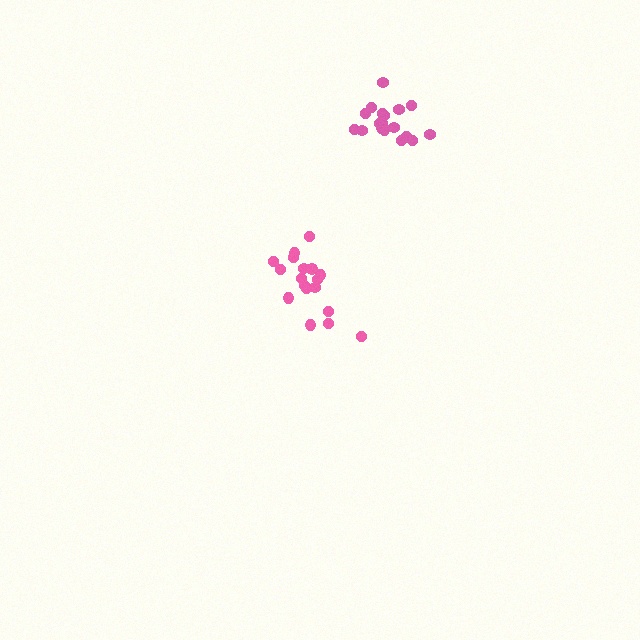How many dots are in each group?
Group 1: 18 dots, Group 2: 18 dots (36 total).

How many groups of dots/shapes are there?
There are 2 groups.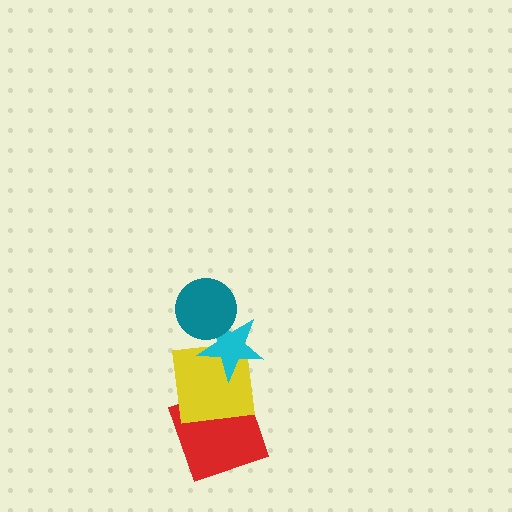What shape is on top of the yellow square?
The cyan star is on top of the yellow square.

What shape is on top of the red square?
The yellow square is on top of the red square.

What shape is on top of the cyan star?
The teal circle is on top of the cyan star.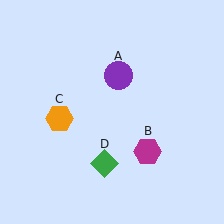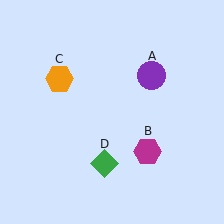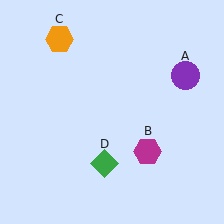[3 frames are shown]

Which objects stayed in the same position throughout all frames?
Magenta hexagon (object B) and green diamond (object D) remained stationary.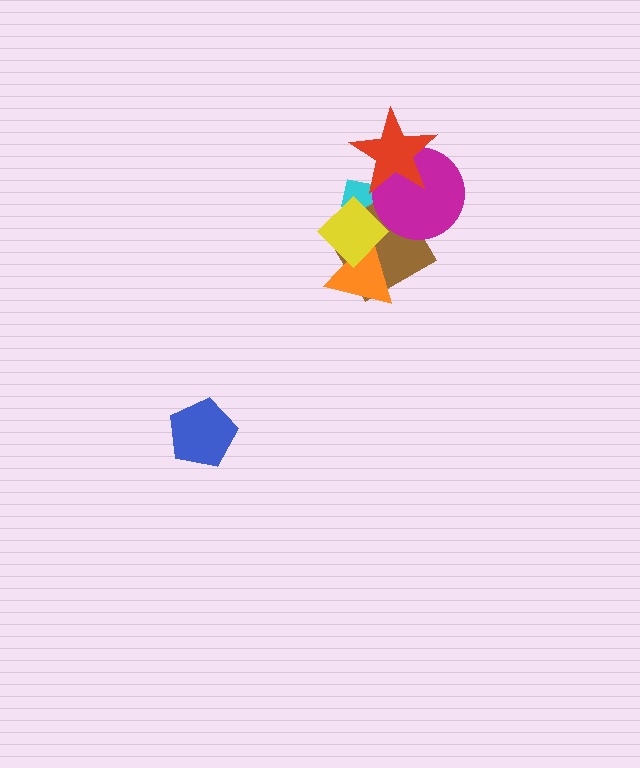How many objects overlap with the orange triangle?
2 objects overlap with the orange triangle.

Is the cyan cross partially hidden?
Yes, it is partially covered by another shape.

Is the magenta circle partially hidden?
Yes, it is partially covered by another shape.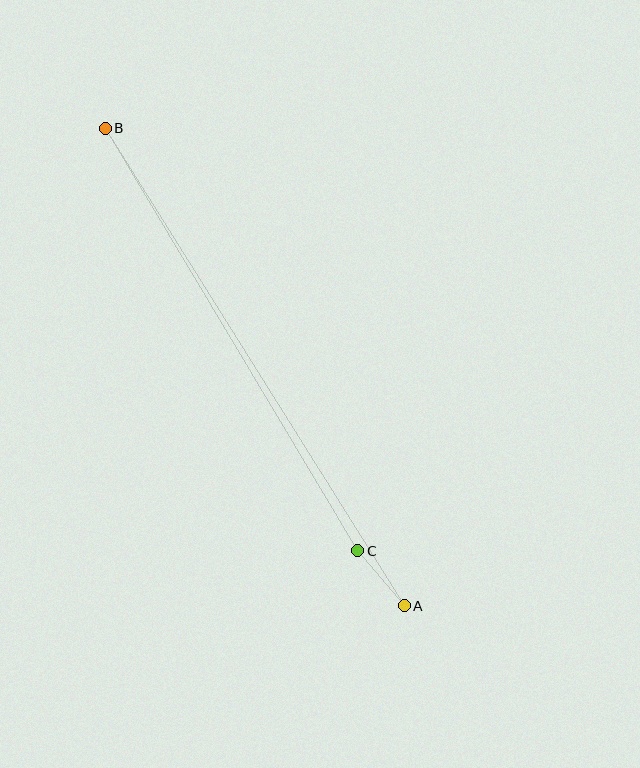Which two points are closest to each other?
Points A and C are closest to each other.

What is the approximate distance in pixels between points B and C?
The distance between B and C is approximately 492 pixels.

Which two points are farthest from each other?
Points A and B are farthest from each other.